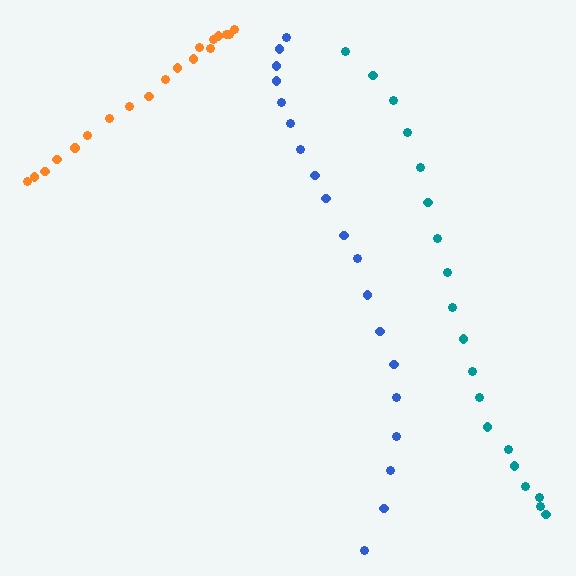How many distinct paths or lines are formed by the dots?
There are 3 distinct paths.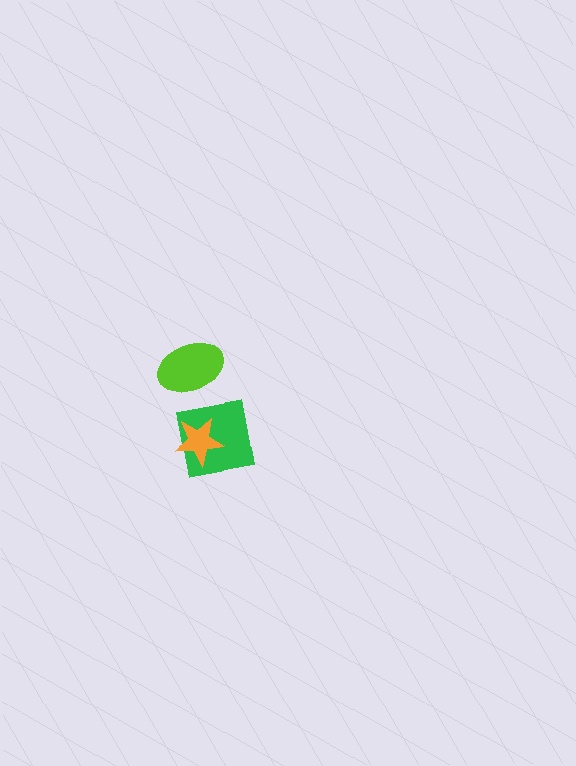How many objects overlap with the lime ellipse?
0 objects overlap with the lime ellipse.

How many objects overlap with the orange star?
1 object overlaps with the orange star.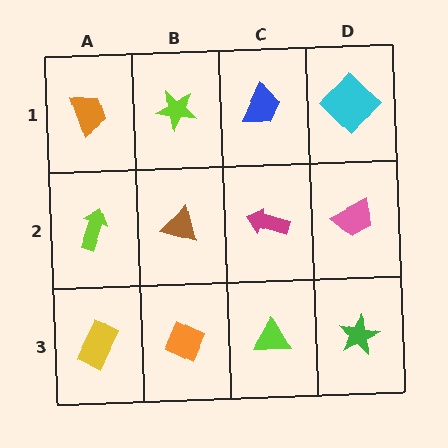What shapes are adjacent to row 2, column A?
An orange trapezoid (row 1, column A), a yellow rectangle (row 3, column A), a brown triangle (row 2, column B).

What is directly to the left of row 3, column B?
A yellow rectangle.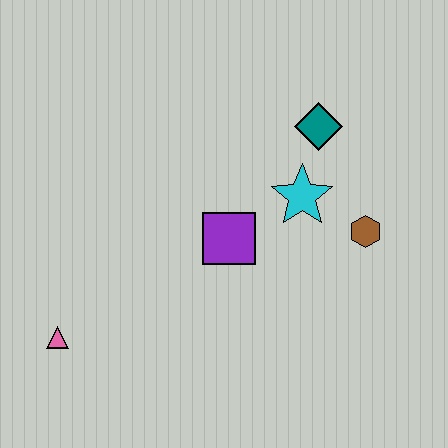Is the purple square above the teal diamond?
No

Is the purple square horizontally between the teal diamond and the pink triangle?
Yes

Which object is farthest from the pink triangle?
The teal diamond is farthest from the pink triangle.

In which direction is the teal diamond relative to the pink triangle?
The teal diamond is to the right of the pink triangle.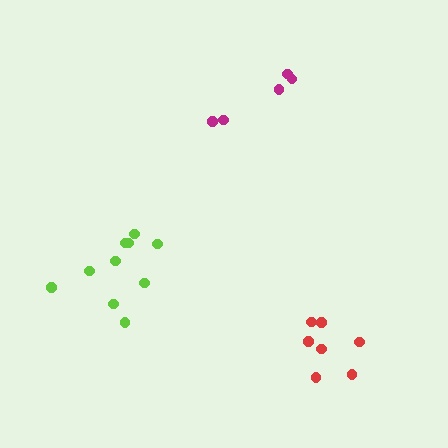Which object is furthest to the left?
The lime cluster is leftmost.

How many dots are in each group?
Group 1: 10 dots, Group 2: 5 dots, Group 3: 7 dots (22 total).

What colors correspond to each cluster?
The clusters are colored: lime, magenta, red.